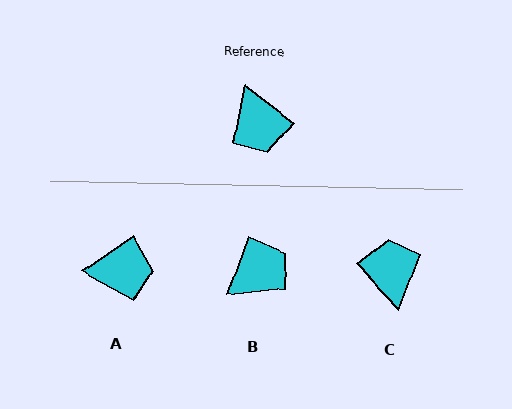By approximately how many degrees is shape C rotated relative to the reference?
Approximately 170 degrees counter-clockwise.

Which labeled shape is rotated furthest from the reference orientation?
C, about 170 degrees away.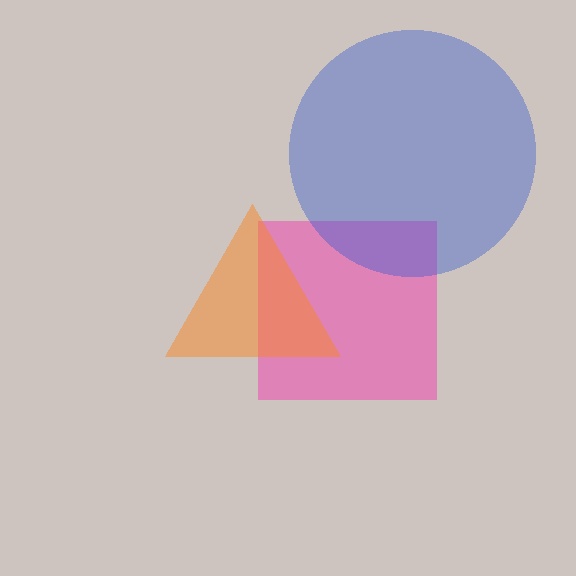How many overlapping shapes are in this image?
There are 3 overlapping shapes in the image.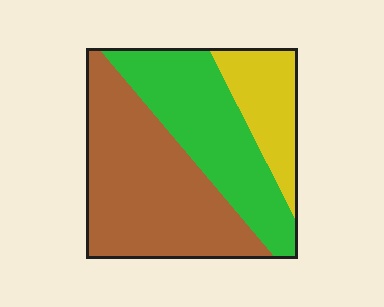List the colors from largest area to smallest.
From largest to smallest: brown, green, yellow.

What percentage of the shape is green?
Green takes up between a third and a half of the shape.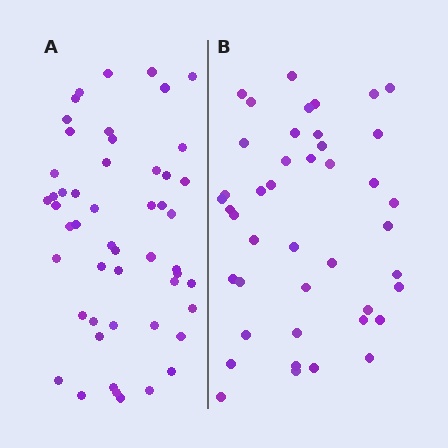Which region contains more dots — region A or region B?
Region A (the left region) has more dots.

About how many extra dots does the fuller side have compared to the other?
Region A has roughly 8 or so more dots than region B.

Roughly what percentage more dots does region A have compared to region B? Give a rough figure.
About 20% more.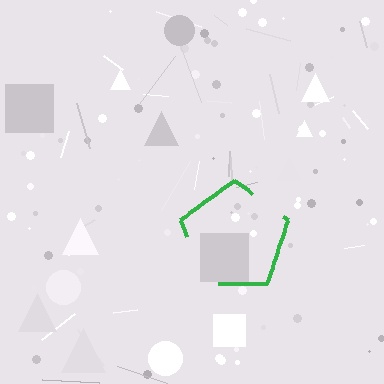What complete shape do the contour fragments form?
The contour fragments form a pentagon.